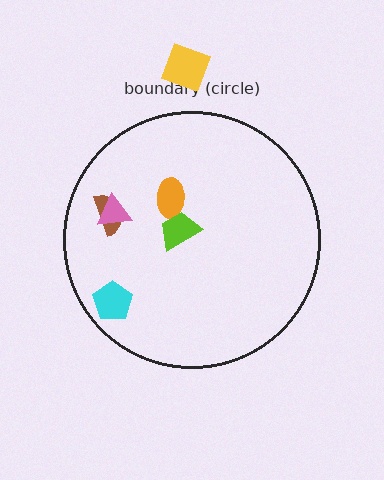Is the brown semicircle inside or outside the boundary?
Inside.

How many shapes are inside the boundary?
5 inside, 1 outside.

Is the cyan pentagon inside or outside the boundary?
Inside.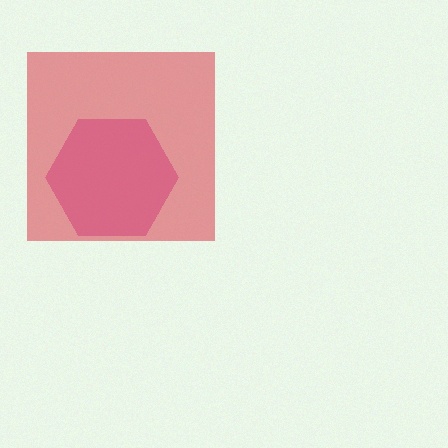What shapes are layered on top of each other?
The layered shapes are: a magenta hexagon, a red square.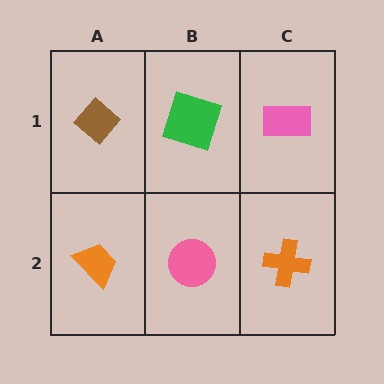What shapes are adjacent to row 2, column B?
A green square (row 1, column B), an orange trapezoid (row 2, column A), an orange cross (row 2, column C).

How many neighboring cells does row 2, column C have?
2.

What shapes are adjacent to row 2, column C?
A pink rectangle (row 1, column C), a pink circle (row 2, column B).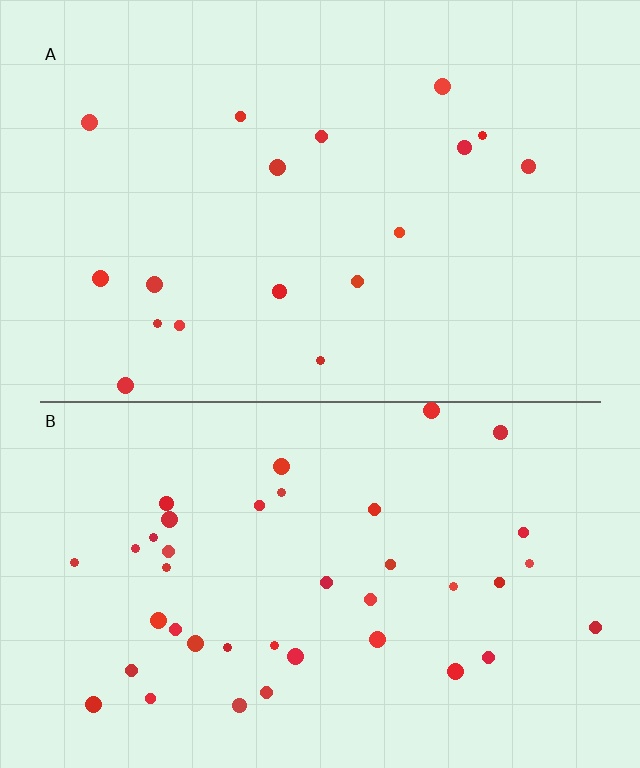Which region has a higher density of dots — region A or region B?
B (the bottom).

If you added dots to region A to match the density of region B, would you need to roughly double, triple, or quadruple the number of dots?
Approximately double.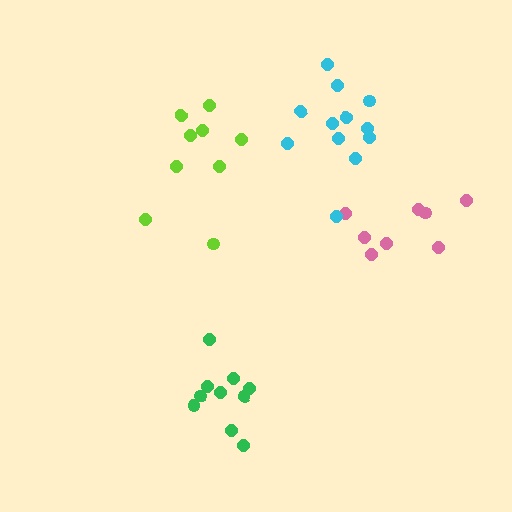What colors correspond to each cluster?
The clusters are colored: pink, green, lime, cyan.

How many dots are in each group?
Group 1: 8 dots, Group 2: 10 dots, Group 3: 9 dots, Group 4: 12 dots (39 total).